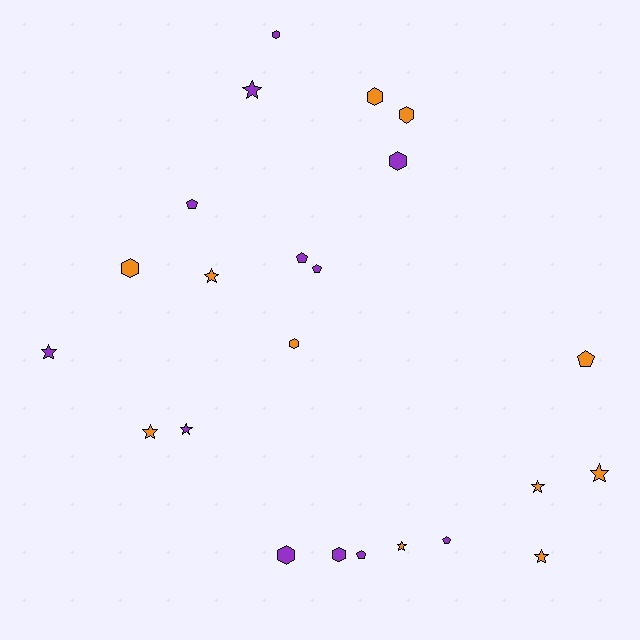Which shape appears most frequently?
Star, with 9 objects.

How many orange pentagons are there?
There is 1 orange pentagon.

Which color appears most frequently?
Purple, with 12 objects.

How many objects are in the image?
There are 23 objects.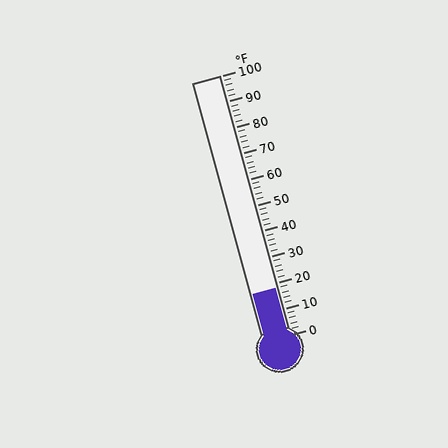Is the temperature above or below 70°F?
The temperature is below 70°F.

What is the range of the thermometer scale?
The thermometer scale ranges from 0°F to 100°F.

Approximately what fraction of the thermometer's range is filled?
The thermometer is filled to approximately 20% of its range.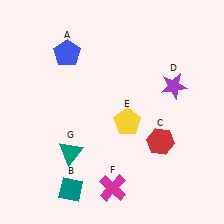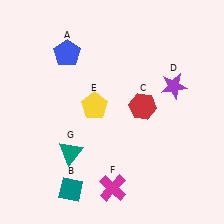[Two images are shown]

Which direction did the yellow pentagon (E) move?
The yellow pentagon (E) moved left.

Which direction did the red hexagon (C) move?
The red hexagon (C) moved up.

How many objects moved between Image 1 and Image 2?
2 objects moved between the two images.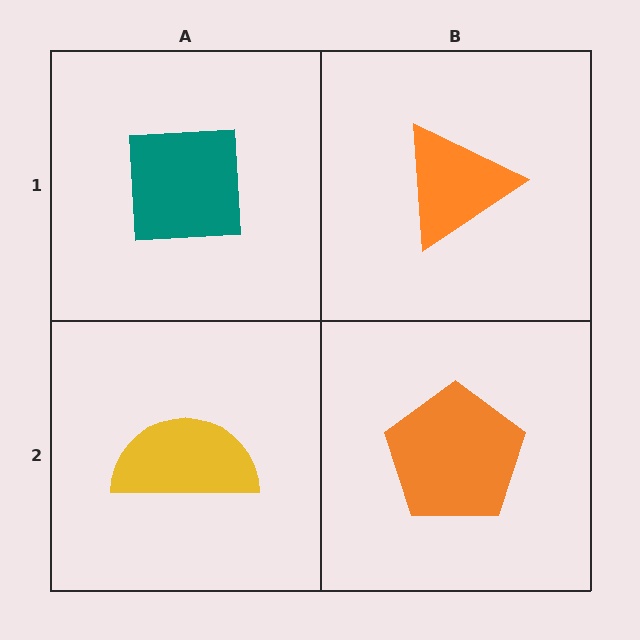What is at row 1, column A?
A teal square.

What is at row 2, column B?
An orange pentagon.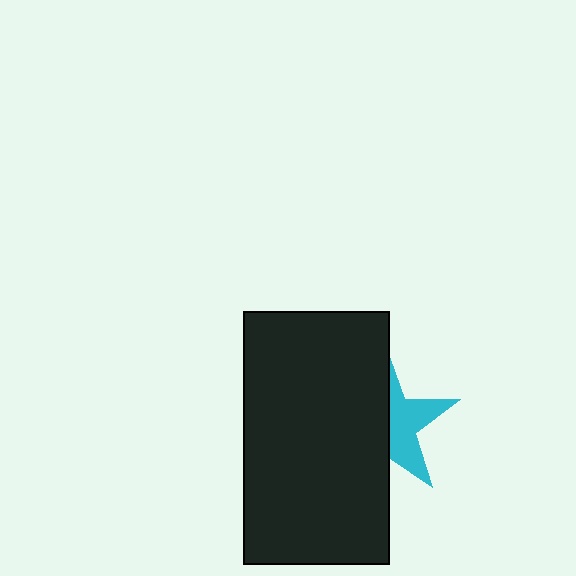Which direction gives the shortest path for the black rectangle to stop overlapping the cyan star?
Moving left gives the shortest separation.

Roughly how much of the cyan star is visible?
A small part of it is visible (roughly 44%).